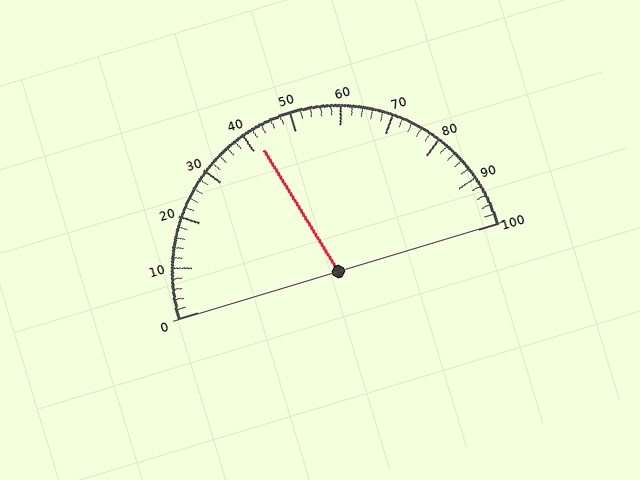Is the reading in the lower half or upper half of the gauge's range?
The reading is in the lower half of the range (0 to 100).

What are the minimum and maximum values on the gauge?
The gauge ranges from 0 to 100.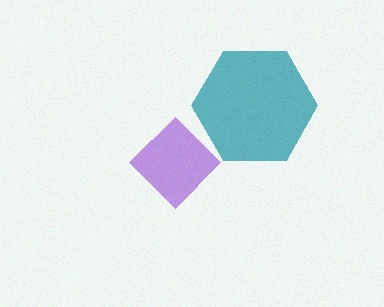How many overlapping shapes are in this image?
There are 2 overlapping shapes in the image.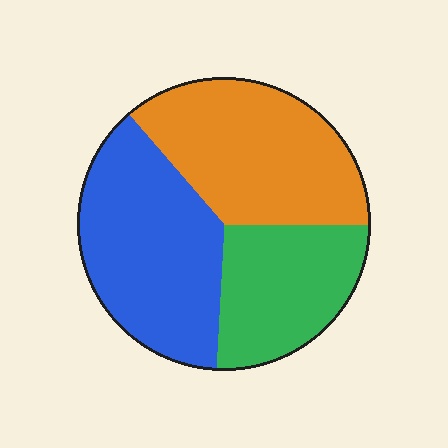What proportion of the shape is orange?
Orange takes up about three eighths (3/8) of the shape.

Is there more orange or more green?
Orange.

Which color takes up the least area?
Green, at roughly 25%.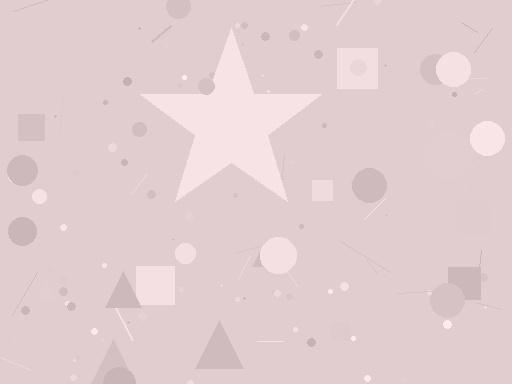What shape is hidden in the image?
A star is hidden in the image.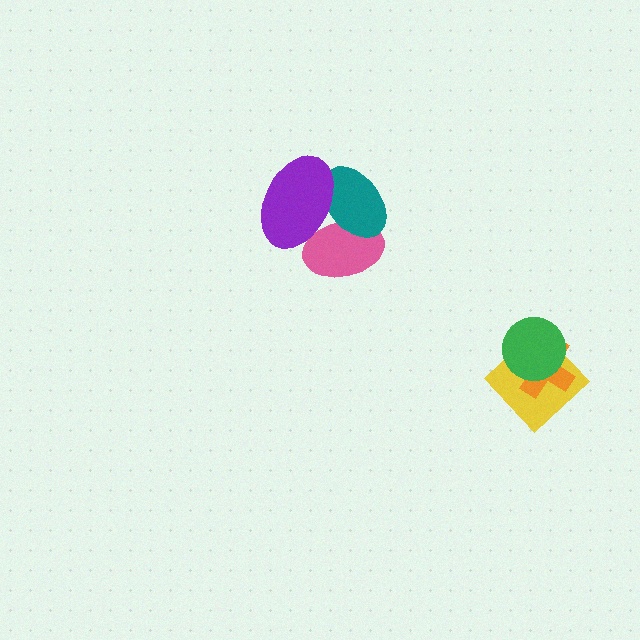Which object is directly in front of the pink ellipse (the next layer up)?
The teal ellipse is directly in front of the pink ellipse.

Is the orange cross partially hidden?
Yes, it is partially covered by another shape.